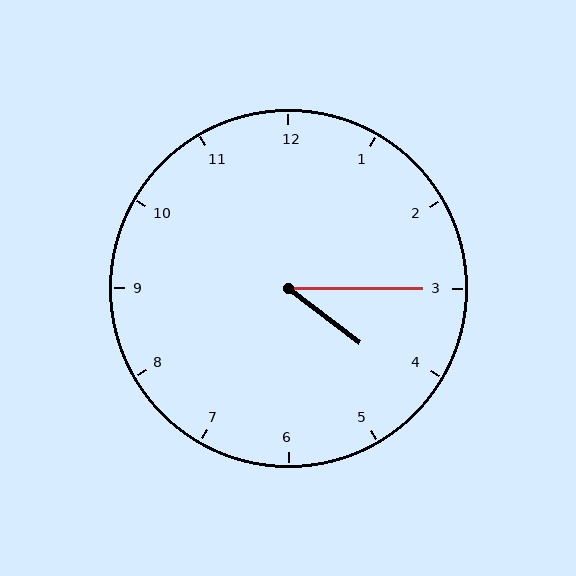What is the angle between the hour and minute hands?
Approximately 38 degrees.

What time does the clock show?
4:15.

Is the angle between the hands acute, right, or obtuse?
It is acute.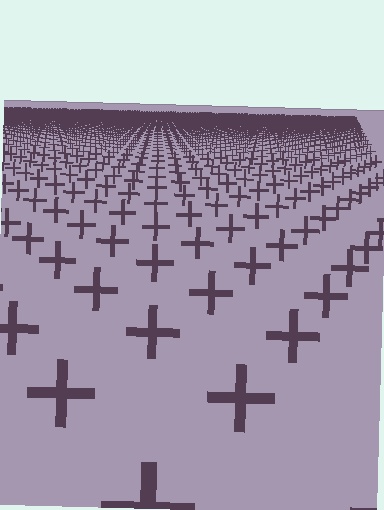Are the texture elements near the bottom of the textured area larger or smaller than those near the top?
Larger. Near the bottom, elements are closer to the viewer and appear at a bigger on-screen size.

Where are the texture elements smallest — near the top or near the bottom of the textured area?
Near the top.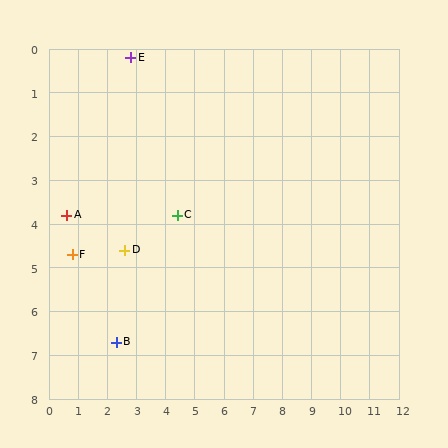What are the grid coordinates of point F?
Point F is at approximately (0.8, 4.7).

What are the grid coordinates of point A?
Point A is at approximately (0.6, 3.8).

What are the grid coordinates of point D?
Point D is at approximately (2.6, 4.6).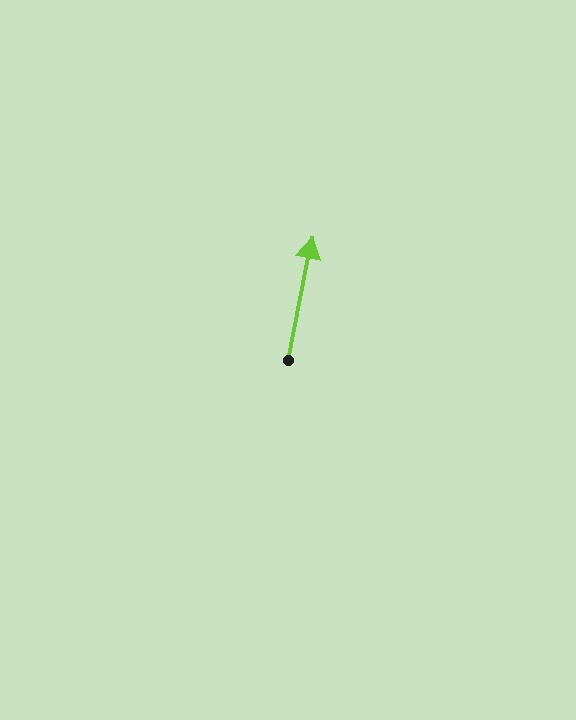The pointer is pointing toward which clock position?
Roughly 12 o'clock.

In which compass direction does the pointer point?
North.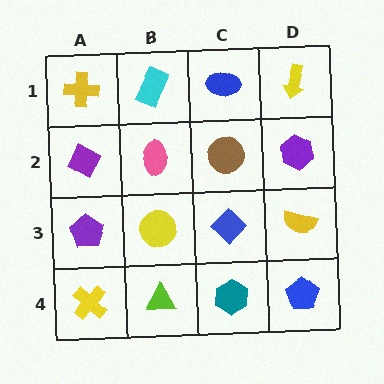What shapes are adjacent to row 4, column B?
A yellow circle (row 3, column B), a yellow cross (row 4, column A), a teal hexagon (row 4, column C).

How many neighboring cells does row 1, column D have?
2.